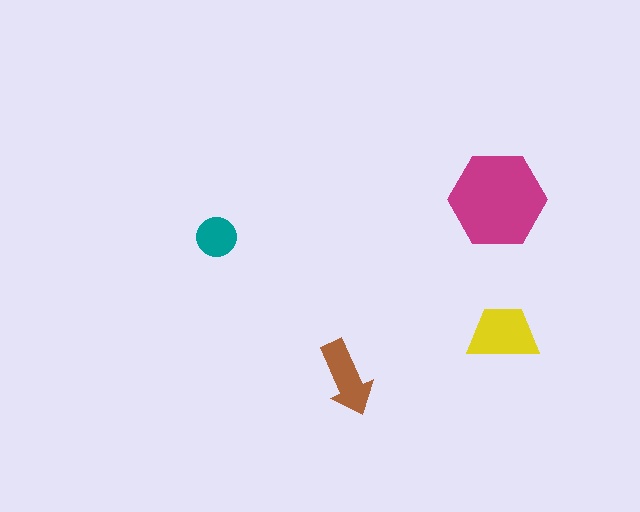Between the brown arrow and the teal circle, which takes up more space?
The brown arrow.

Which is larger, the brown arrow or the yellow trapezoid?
The yellow trapezoid.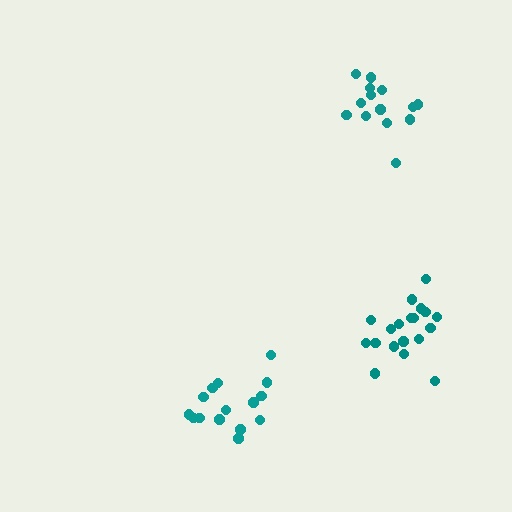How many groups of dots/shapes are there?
There are 3 groups.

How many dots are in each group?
Group 1: 15 dots, Group 2: 15 dots, Group 3: 19 dots (49 total).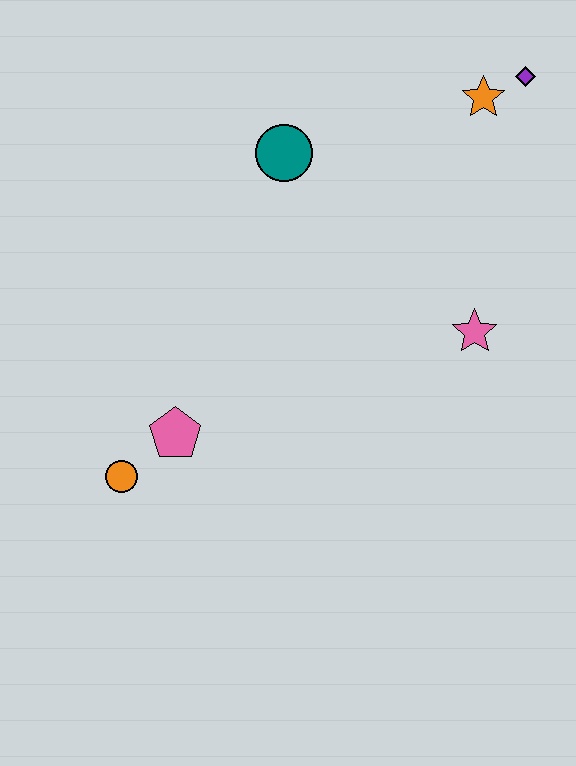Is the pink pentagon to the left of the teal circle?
Yes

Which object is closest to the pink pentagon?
The orange circle is closest to the pink pentagon.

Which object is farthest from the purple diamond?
The orange circle is farthest from the purple diamond.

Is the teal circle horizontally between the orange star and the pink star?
No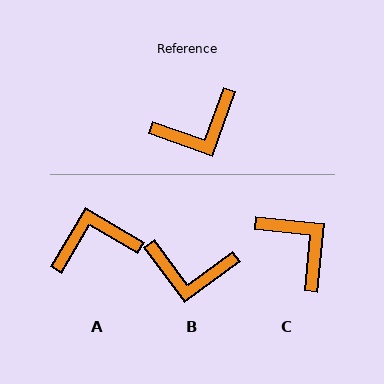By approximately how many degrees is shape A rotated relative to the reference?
Approximately 169 degrees counter-clockwise.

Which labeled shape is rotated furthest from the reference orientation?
A, about 169 degrees away.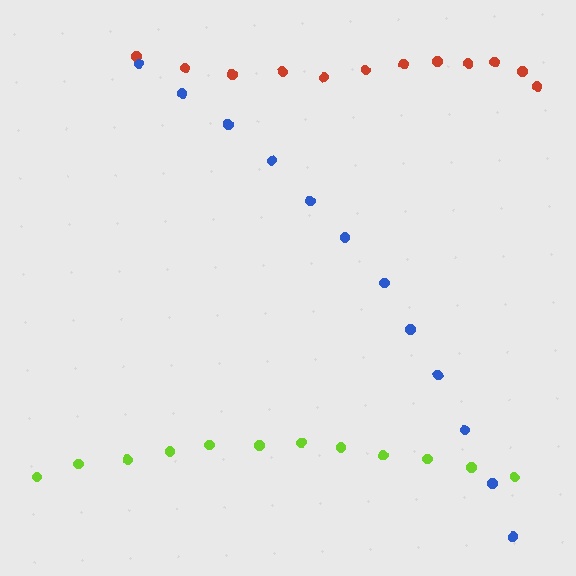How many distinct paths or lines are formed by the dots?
There are 3 distinct paths.